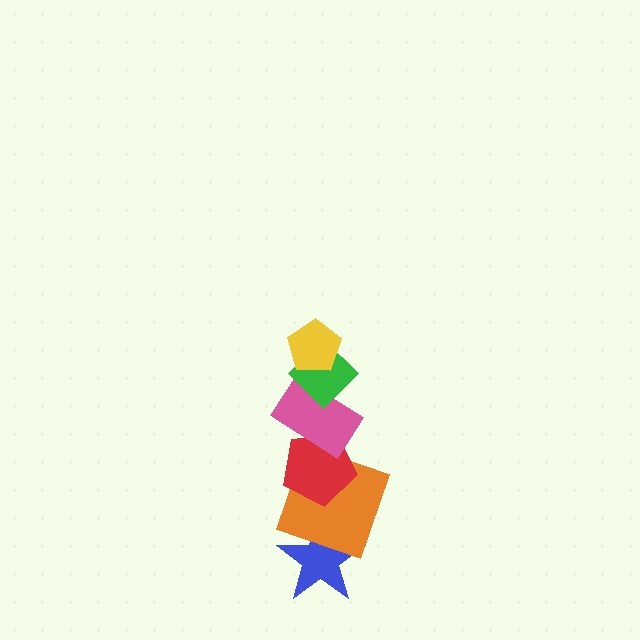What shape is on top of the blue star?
The orange square is on top of the blue star.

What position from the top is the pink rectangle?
The pink rectangle is 3rd from the top.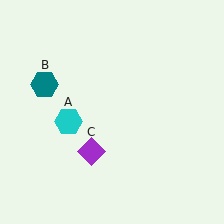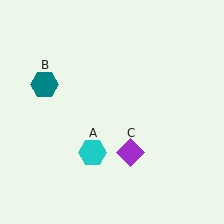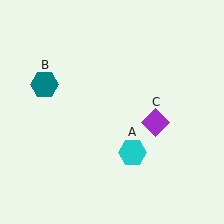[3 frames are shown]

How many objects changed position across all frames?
2 objects changed position: cyan hexagon (object A), purple diamond (object C).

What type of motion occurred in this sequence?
The cyan hexagon (object A), purple diamond (object C) rotated counterclockwise around the center of the scene.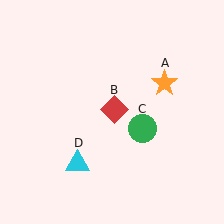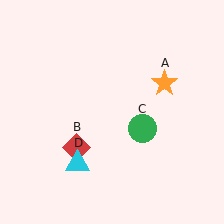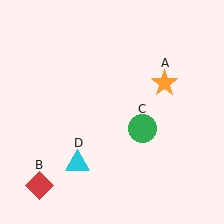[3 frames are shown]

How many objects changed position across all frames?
1 object changed position: red diamond (object B).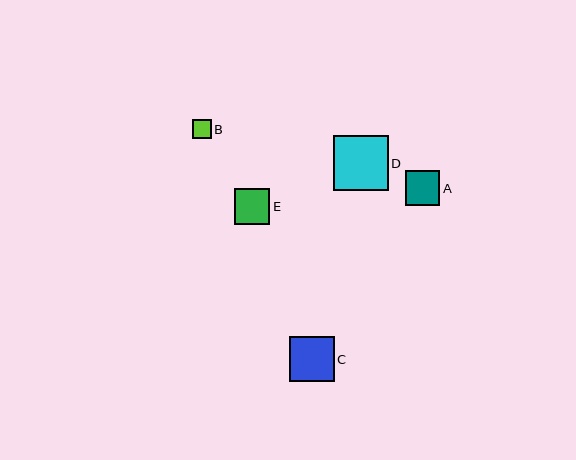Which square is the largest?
Square D is the largest with a size of approximately 55 pixels.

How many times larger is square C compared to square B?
Square C is approximately 2.4 times the size of square B.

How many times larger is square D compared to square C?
Square D is approximately 1.2 times the size of square C.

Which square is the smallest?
Square B is the smallest with a size of approximately 18 pixels.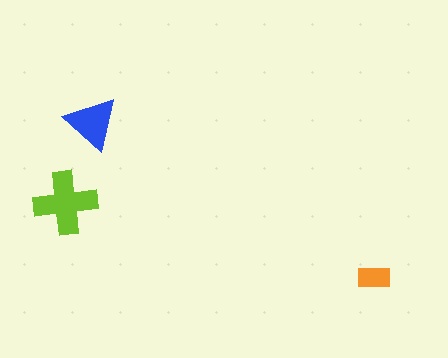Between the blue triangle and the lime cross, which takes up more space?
The lime cross.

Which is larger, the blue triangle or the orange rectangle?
The blue triangle.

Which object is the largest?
The lime cross.